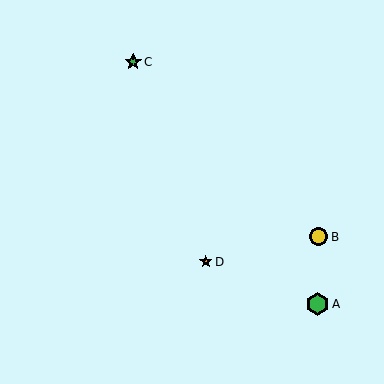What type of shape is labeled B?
Shape B is a yellow circle.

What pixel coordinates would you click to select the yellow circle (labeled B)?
Click at (318, 237) to select the yellow circle B.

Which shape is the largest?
The green hexagon (labeled A) is the largest.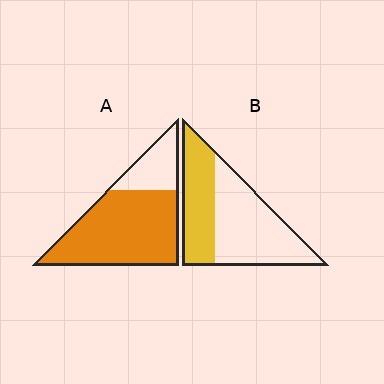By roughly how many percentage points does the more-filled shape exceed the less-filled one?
By roughly 35 percentage points (A over B).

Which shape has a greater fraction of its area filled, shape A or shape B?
Shape A.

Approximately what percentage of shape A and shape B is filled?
A is approximately 75% and B is approximately 40%.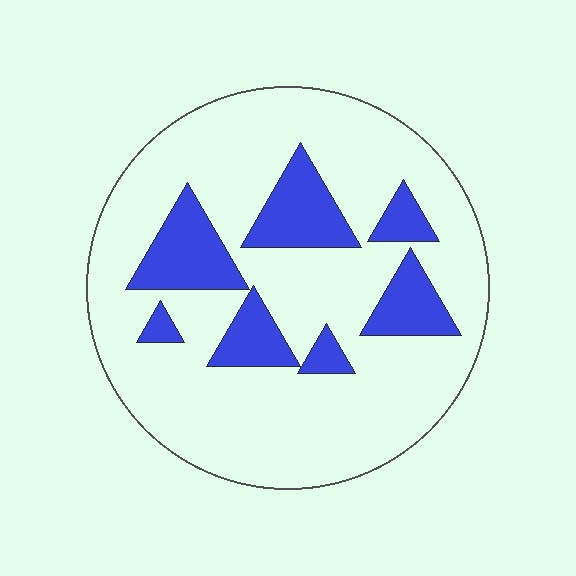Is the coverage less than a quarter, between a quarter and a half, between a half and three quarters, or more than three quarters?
Less than a quarter.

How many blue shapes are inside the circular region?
7.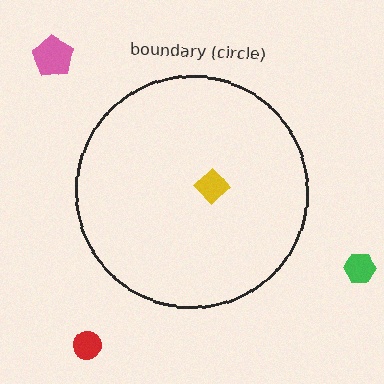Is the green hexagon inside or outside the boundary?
Outside.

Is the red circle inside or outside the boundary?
Outside.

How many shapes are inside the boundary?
1 inside, 3 outside.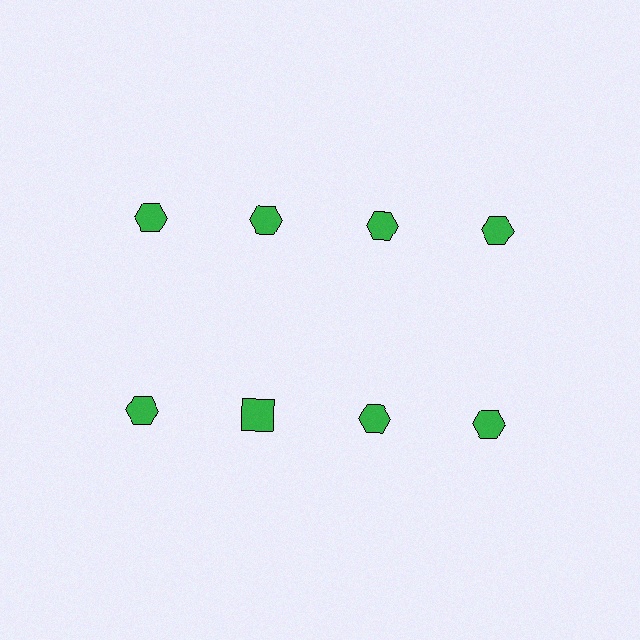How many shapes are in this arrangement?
There are 8 shapes arranged in a grid pattern.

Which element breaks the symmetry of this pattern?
The green square in the second row, second from left column breaks the symmetry. All other shapes are green hexagons.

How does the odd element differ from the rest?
It has a different shape: square instead of hexagon.